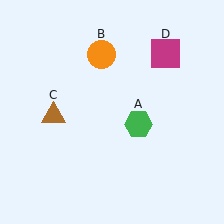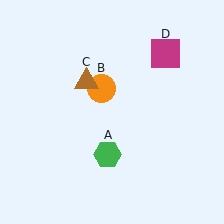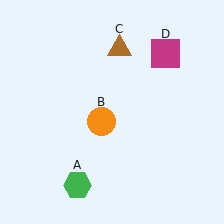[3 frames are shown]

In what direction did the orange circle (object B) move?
The orange circle (object B) moved down.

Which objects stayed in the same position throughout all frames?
Magenta square (object D) remained stationary.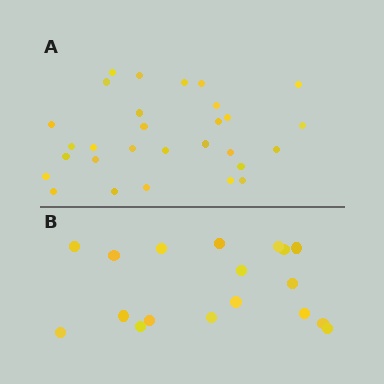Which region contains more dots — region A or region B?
Region A (the top region) has more dots.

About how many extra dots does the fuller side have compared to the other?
Region A has roughly 12 or so more dots than region B.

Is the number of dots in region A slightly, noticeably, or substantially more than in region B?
Region A has substantially more. The ratio is roughly 1.6 to 1.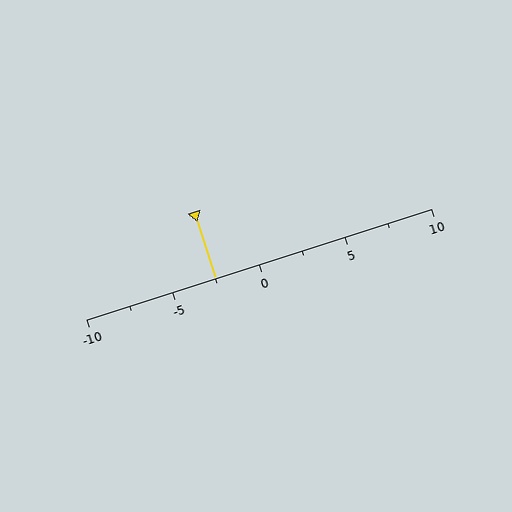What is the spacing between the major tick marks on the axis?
The major ticks are spaced 5 apart.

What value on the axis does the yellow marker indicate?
The marker indicates approximately -2.5.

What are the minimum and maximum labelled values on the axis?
The axis runs from -10 to 10.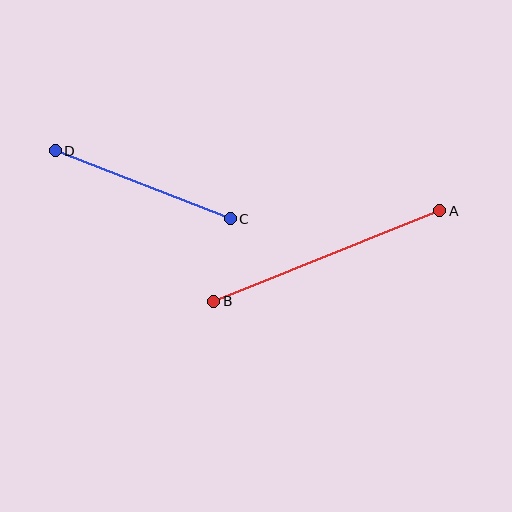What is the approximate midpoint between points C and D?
The midpoint is at approximately (143, 185) pixels.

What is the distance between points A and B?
The distance is approximately 243 pixels.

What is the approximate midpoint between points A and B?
The midpoint is at approximately (327, 256) pixels.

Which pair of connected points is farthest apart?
Points A and B are farthest apart.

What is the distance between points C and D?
The distance is approximately 188 pixels.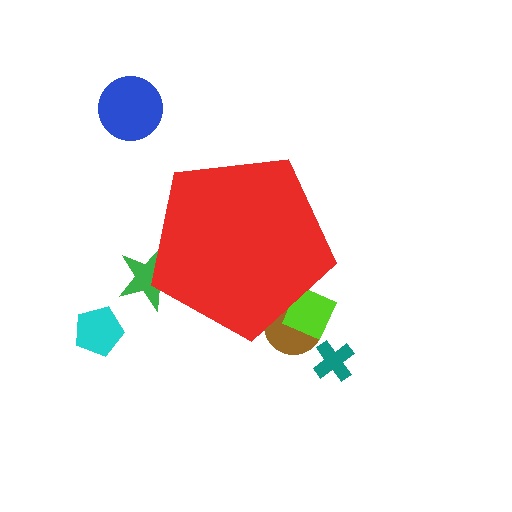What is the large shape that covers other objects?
A red pentagon.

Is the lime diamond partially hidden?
Yes, the lime diamond is partially hidden behind the red pentagon.